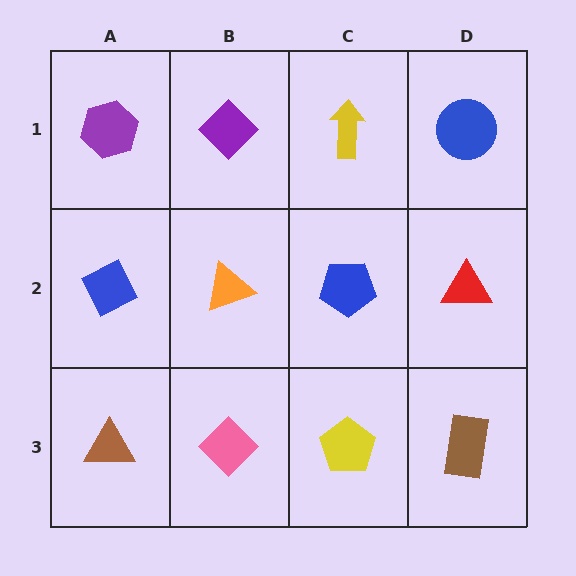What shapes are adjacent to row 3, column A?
A blue diamond (row 2, column A), a pink diamond (row 3, column B).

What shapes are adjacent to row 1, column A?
A blue diamond (row 2, column A), a purple diamond (row 1, column B).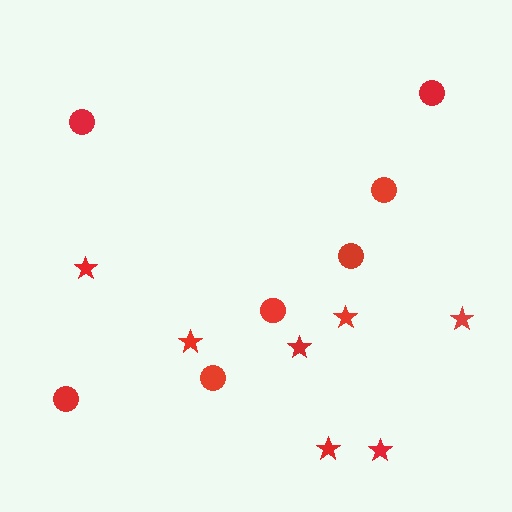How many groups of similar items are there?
There are 2 groups: one group of circles (7) and one group of stars (7).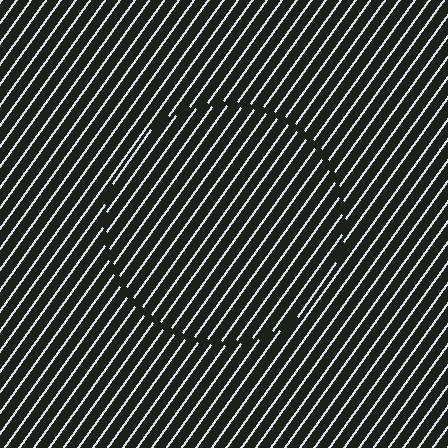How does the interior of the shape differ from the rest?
The interior of the shape contains the same grating, shifted by half a period — the contour is defined by the phase discontinuity where line-ends from the inner and outer gratings abut.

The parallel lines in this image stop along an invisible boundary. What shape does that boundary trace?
An illusory circle. The interior of the shape contains the same grating, shifted by half a period — the contour is defined by the phase discontinuity where line-ends from the inner and outer gratings abut.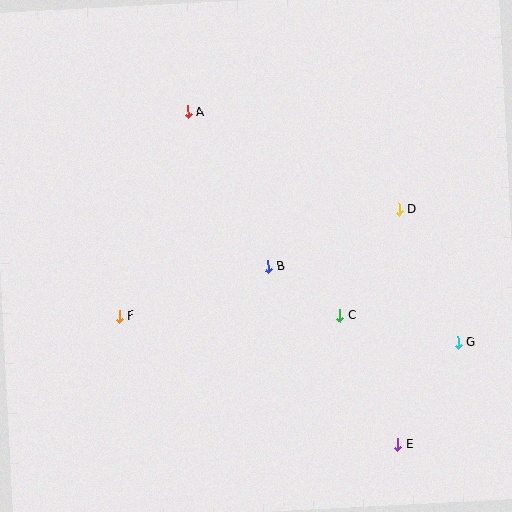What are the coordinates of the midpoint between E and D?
The midpoint between E and D is at (398, 327).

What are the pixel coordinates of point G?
Point G is at (458, 342).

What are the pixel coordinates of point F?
Point F is at (119, 316).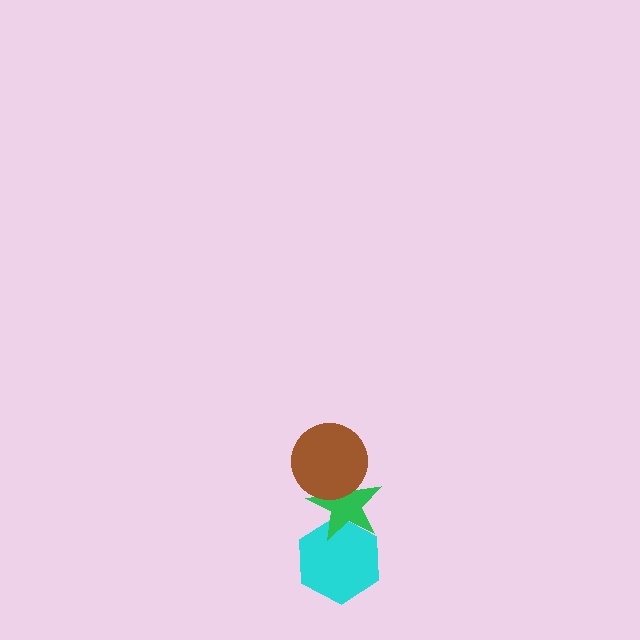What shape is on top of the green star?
The brown circle is on top of the green star.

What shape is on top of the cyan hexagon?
The green star is on top of the cyan hexagon.